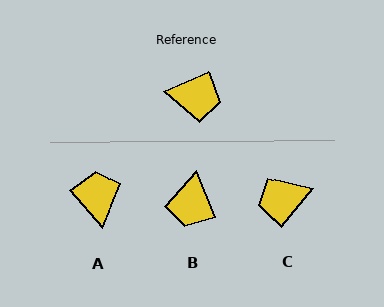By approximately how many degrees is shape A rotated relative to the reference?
Approximately 108 degrees counter-clockwise.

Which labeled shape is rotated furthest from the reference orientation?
C, about 153 degrees away.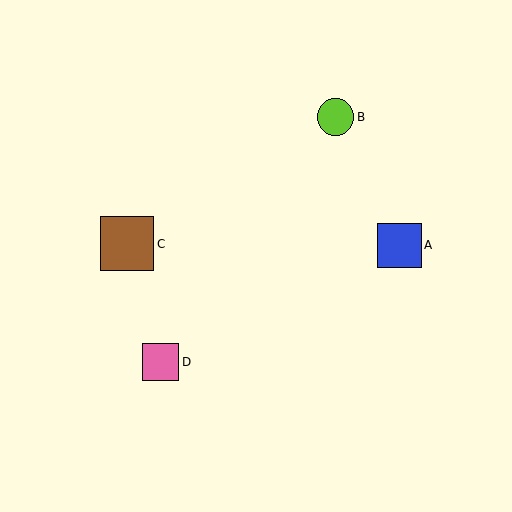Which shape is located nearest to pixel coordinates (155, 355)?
The pink square (labeled D) at (161, 362) is nearest to that location.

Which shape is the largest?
The brown square (labeled C) is the largest.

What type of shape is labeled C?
Shape C is a brown square.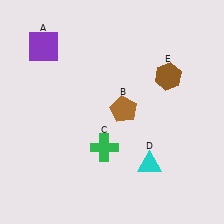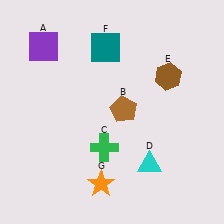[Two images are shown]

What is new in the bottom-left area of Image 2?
An orange star (G) was added in the bottom-left area of Image 2.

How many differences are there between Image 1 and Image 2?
There are 2 differences between the two images.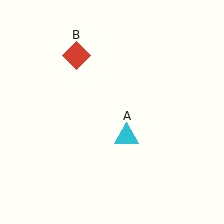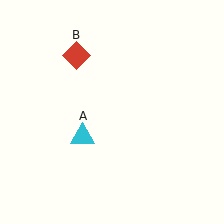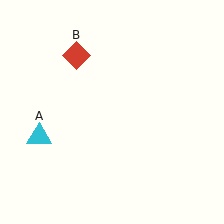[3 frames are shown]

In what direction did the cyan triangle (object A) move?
The cyan triangle (object A) moved left.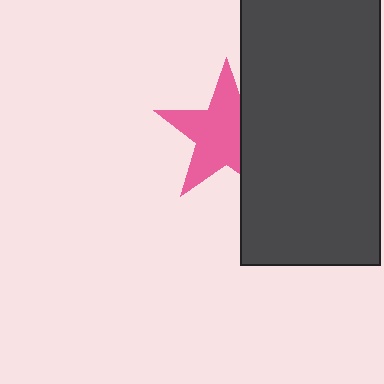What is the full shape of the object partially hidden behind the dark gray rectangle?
The partially hidden object is a pink star.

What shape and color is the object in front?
The object in front is a dark gray rectangle.